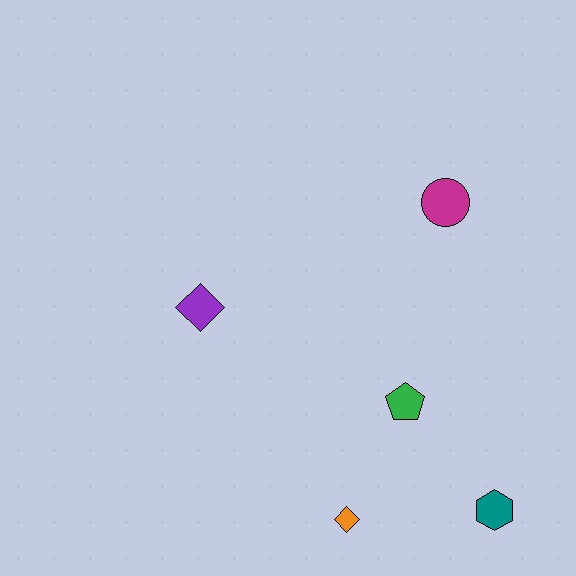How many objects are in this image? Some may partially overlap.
There are 5 objects.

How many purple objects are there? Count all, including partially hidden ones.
There is 1 purple object.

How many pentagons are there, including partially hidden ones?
There is 1 pentagon.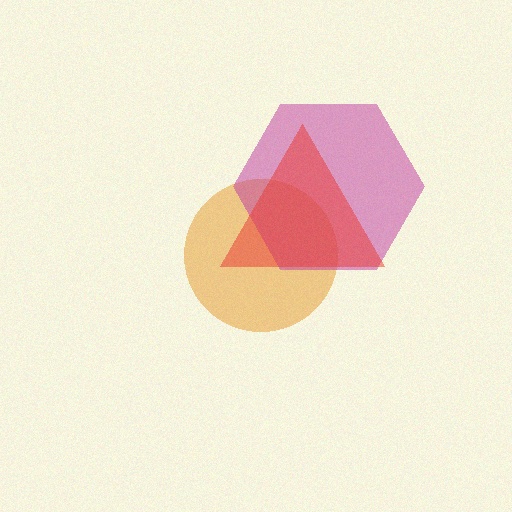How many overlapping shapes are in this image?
There are 3 overlapping shapes in the image.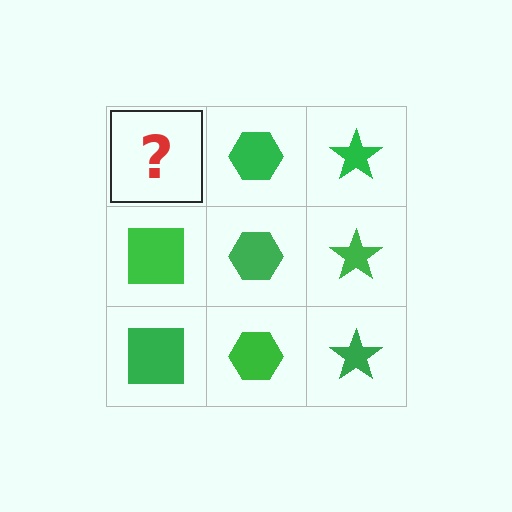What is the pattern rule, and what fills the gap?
The rule is that each column has a consistent shape. The gap should be filled with a green square.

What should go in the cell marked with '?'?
The missing cell should contain a green square.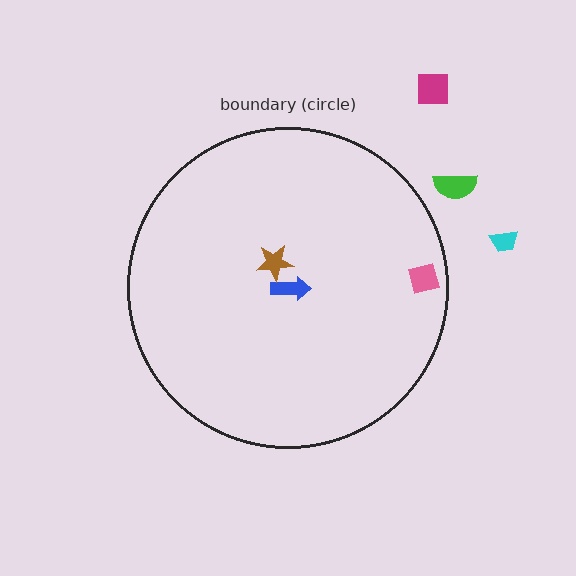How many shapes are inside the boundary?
3 inside, 3 outside.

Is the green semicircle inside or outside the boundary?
Outside.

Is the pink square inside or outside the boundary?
Inside.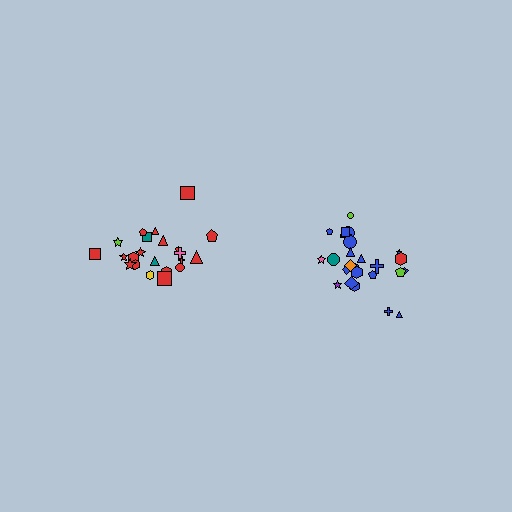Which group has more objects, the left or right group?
The right group.